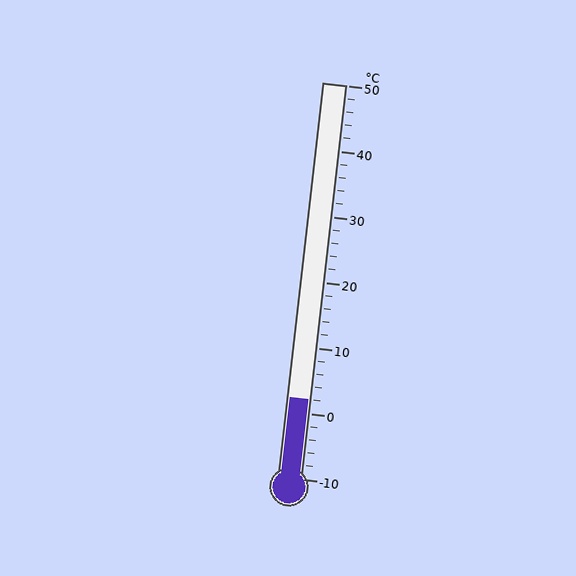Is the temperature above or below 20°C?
The temperature is below 20°C.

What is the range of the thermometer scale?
The thermometer scale ranges from -10°C to 50°C.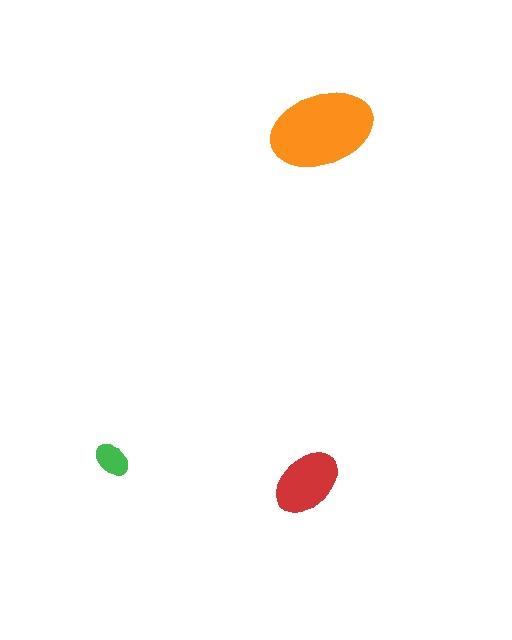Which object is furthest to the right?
The orange ellipse is rightmost.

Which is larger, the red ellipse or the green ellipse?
The red one.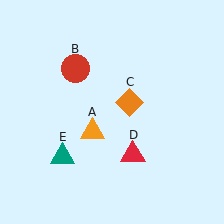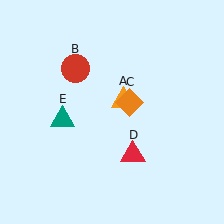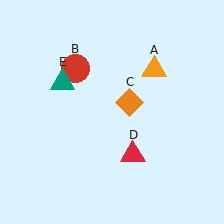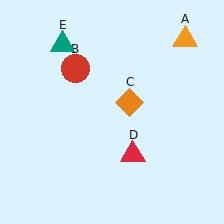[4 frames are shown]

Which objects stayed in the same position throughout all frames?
Red circle (object B) and orange diamond (object C) and red triangle (object D) remained stationary.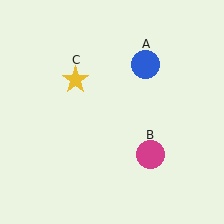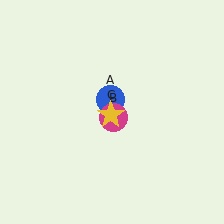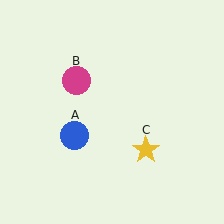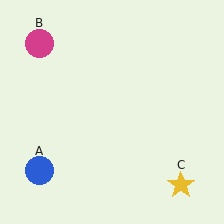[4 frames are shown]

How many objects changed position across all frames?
3 objects changed position: blue circle (object A), magenta circle (object B), yellow star (object C).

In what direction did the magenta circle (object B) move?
The magenta circle (object B) moved up and to the left.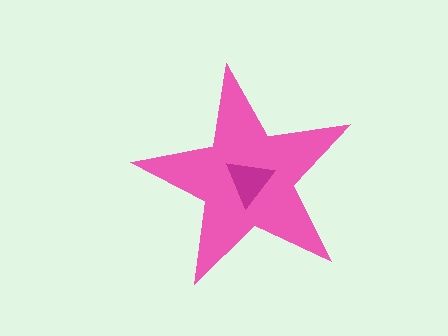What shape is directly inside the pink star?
The magenta triangle.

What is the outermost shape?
The pink star.